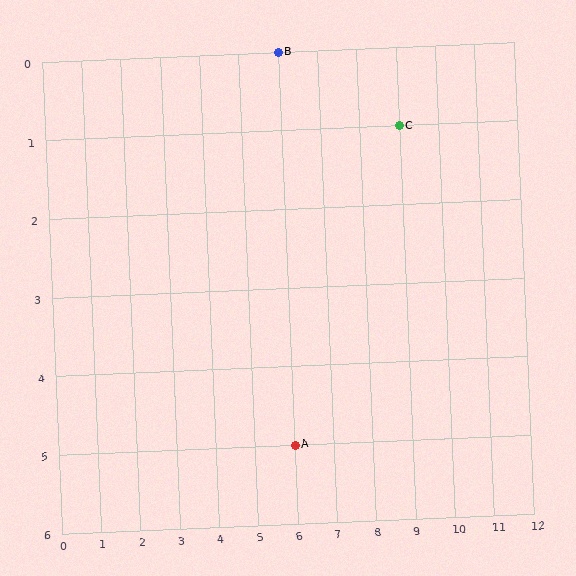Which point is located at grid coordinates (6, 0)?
Point B is at (6, 0).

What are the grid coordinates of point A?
Point A is at grid coordinates (6, 5).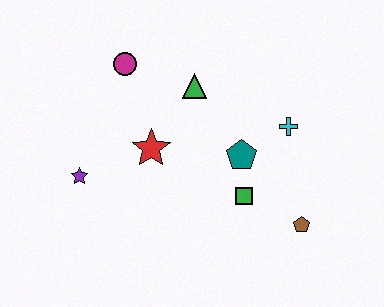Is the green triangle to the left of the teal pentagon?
Yes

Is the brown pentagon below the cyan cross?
Yes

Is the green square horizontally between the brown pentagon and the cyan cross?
No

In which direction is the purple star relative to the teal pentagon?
The purple star is to the left of the teal pentagon.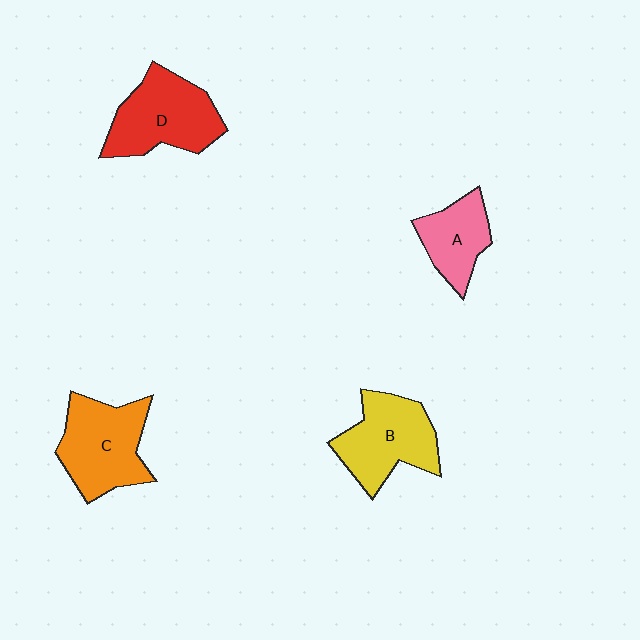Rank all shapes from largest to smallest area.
From largest to smallest: D (red), C (orange), B (yellow), A (pink).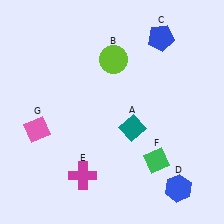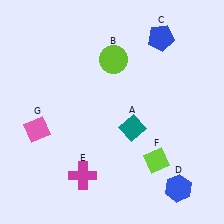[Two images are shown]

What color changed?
The diamond (F) changed from green in Image 1 to lime in Image 2.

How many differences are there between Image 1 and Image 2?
There is 1 difference between the two images.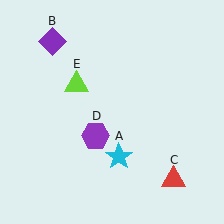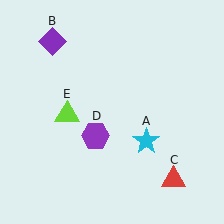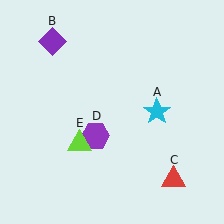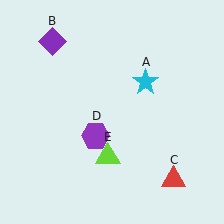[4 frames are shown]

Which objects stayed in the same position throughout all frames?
Purple diamond (object B) and red triangle (object C) and purple hexagon (object D) remained stationary.